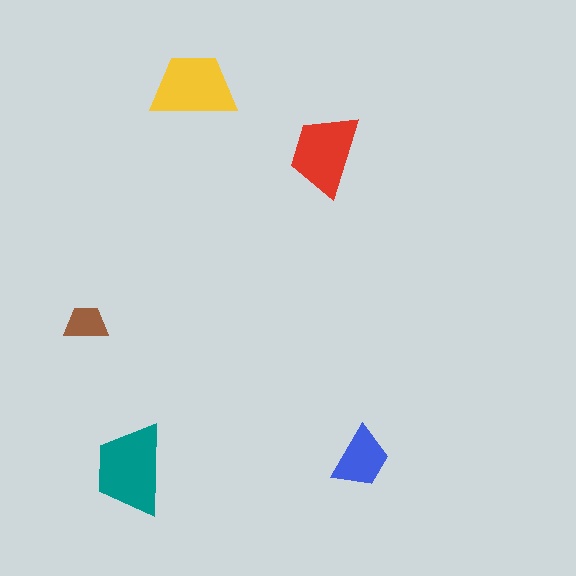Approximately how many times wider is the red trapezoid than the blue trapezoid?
About 1.5 times wider.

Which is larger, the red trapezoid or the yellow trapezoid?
The yellow one.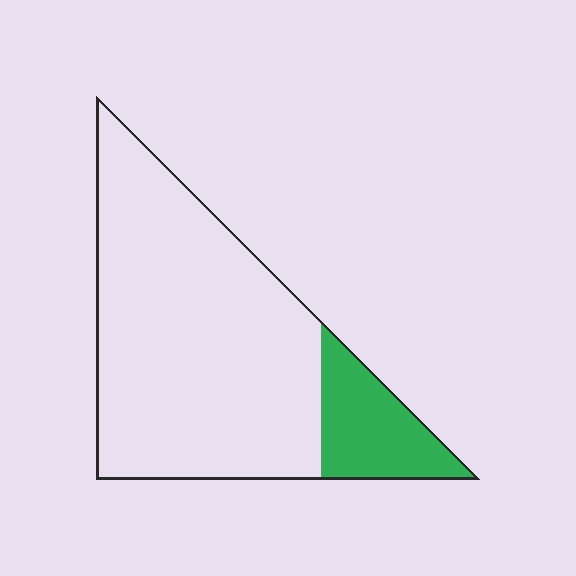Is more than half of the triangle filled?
No.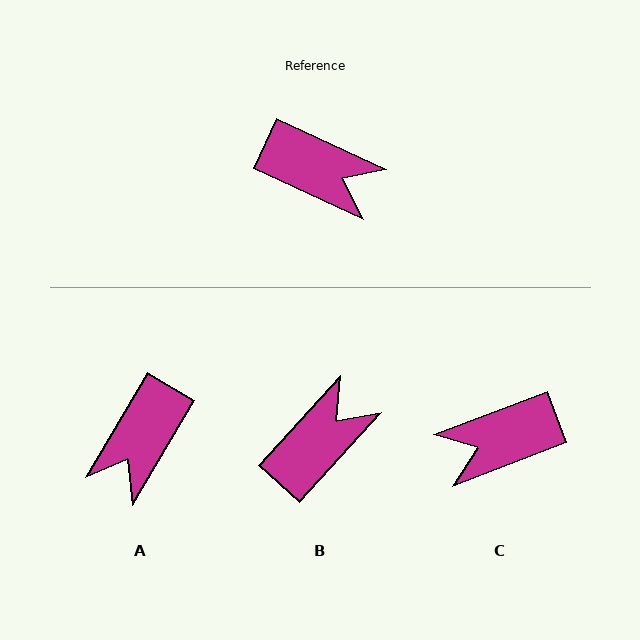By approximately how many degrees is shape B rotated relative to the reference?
Approximately 72 degrees counter-clockwise.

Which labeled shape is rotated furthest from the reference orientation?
C, about 134 degrees away.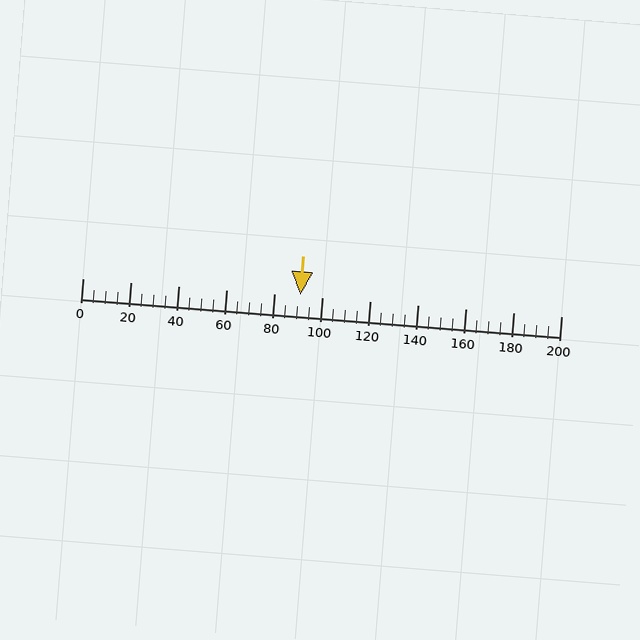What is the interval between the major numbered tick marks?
The major tick marks are spaced 20 units apart.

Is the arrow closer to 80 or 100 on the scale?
The arrow is closer to 100.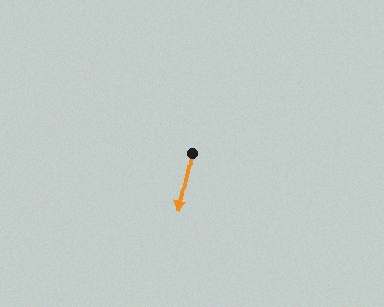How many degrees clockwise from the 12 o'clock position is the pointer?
Approximately 192 degrees.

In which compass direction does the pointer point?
South.